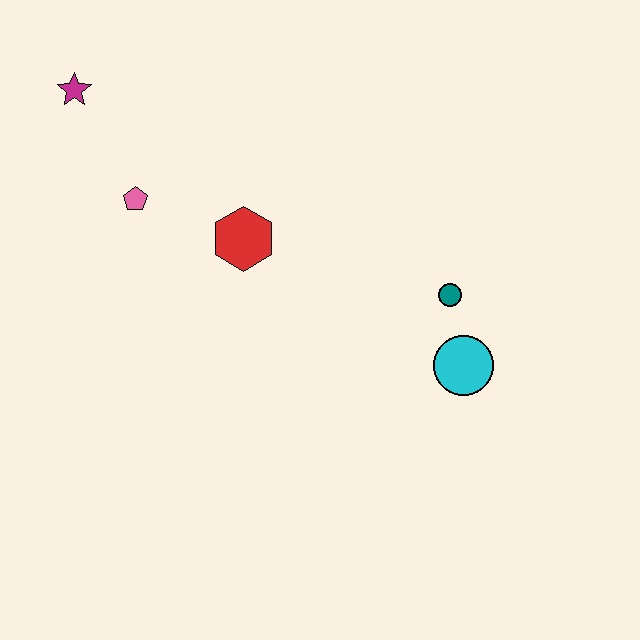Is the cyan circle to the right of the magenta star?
Yes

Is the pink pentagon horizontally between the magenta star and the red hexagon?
Yes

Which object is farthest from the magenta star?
The cyan circle is farthest from the magenta star.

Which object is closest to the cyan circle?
The teal circle is closest to the cyan circle.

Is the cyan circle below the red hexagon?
Yes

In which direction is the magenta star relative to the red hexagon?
The magenta star is to the left of the red hexagon.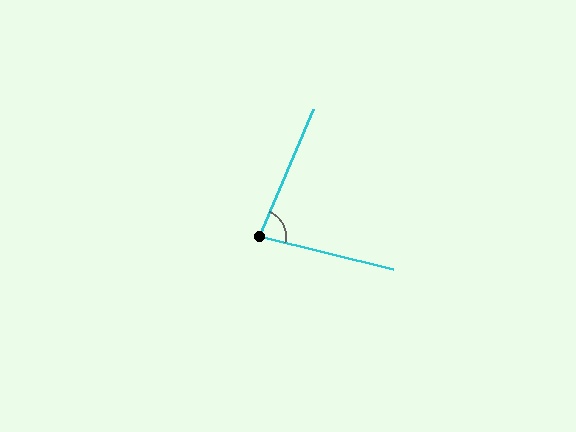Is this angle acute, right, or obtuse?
It is acute.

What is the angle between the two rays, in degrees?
Approximately 81 degrees.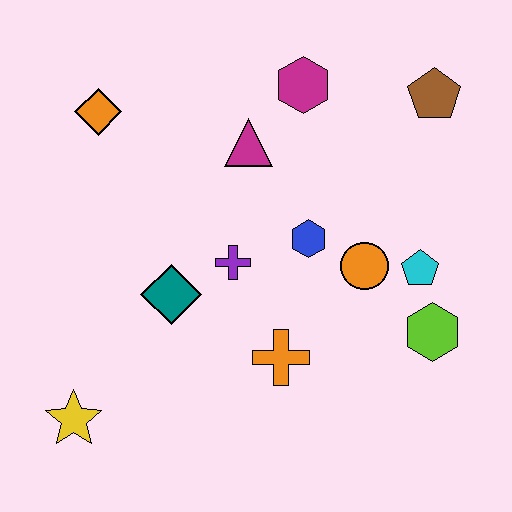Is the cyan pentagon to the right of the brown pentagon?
No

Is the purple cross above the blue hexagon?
No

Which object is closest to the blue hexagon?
The orange circle is closest to the blue hexagon.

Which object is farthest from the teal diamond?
The brown pentagon is farthest from the teal diamond.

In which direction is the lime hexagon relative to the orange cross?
The lime hexagon is to the right of the orange cross.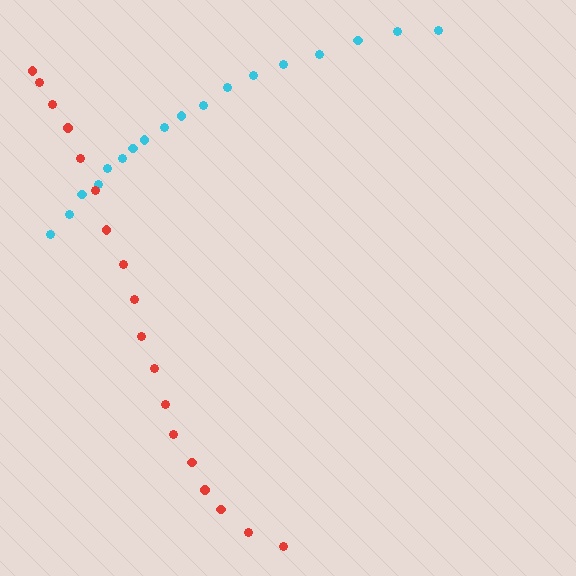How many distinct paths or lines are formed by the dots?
There are 2 distinct paths.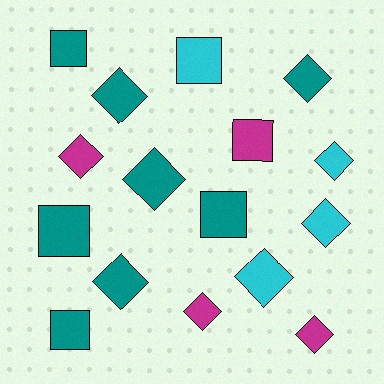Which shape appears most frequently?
Diamond, with 10 objects.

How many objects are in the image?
There are 16 objects.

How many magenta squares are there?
There is 1 magenta square.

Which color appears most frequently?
Teal, with 8 objects.